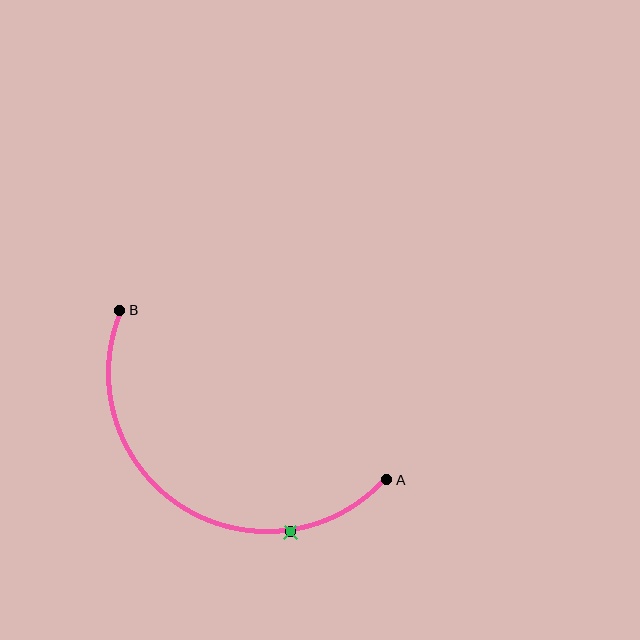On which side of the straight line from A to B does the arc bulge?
The arc bulges below the straight line connecting A and B.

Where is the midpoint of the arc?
The arc midpoint is the point on the curve farthest from the straight line joining A and B. It sits below that line.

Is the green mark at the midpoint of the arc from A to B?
No. The green mark lies on the arc but is closer to endpoint A. The arc midpoint would be at the point on the curve equidistant along the arc from both A and B.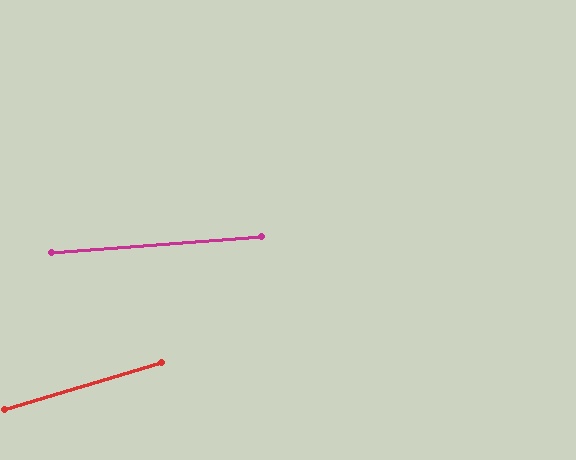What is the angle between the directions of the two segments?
Approximately 13 degrees.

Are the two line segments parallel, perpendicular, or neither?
Neither parallel nor perpendicular — they differ by about 13°.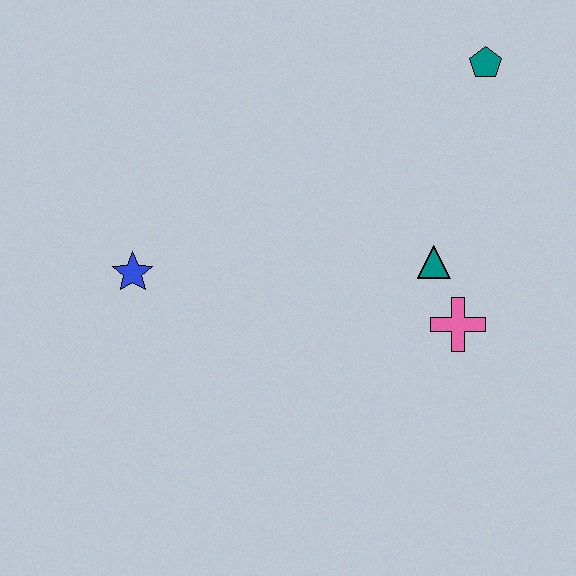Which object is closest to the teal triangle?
The pink cross is closest to the teal triangle.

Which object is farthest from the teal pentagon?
The blue star is farthest from the teal pentagon.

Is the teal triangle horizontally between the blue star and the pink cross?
Yes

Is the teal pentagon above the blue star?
Yes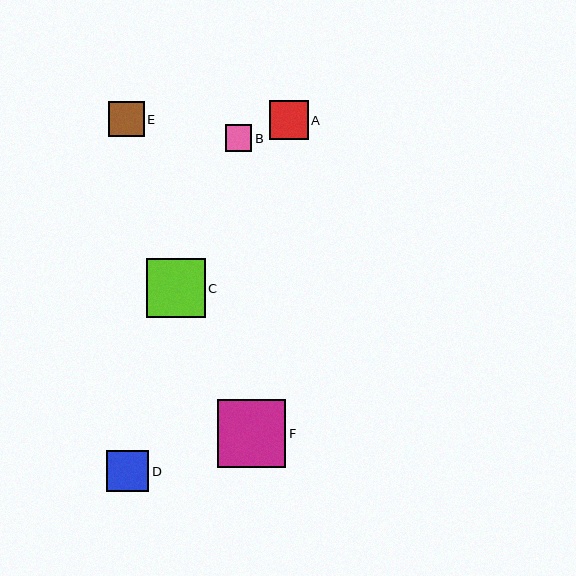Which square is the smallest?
Square B is the smallest with a size of approximately 26 pixels.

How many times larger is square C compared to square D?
Square C is approximately 1.4 times the size of square D.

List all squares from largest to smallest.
From largest to smallest: F, C, D, A, E, B.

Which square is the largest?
Square F is the largest with a size of approximately 68 pixels.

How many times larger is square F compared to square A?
Square F is approximately 1.7 times the size of square A.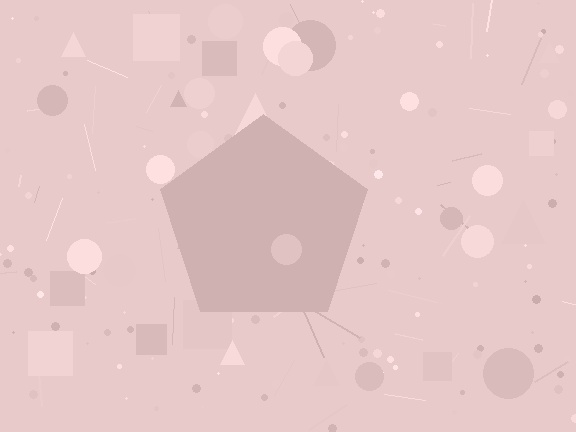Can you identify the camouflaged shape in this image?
The camouflaged shape is a pentagon.